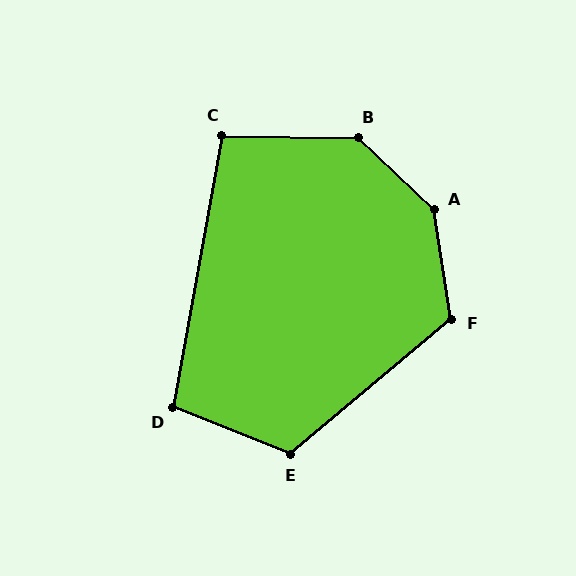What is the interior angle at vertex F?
Approximately 121 degrees (obtuse).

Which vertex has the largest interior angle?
A, at approximately 142 degrees.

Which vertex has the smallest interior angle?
C, at approximately 100 degrees.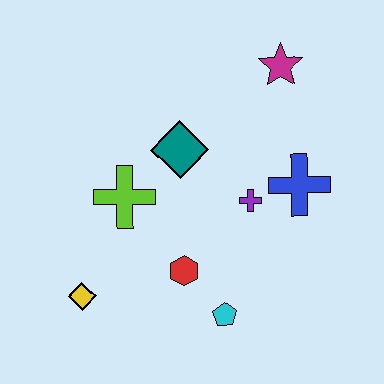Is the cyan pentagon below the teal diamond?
Yes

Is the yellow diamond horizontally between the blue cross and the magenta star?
No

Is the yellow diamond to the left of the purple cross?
Yes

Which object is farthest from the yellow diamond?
The magenta star is farthest from the yellow diamond.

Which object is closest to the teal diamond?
The lime cross is closest to the teal diamond.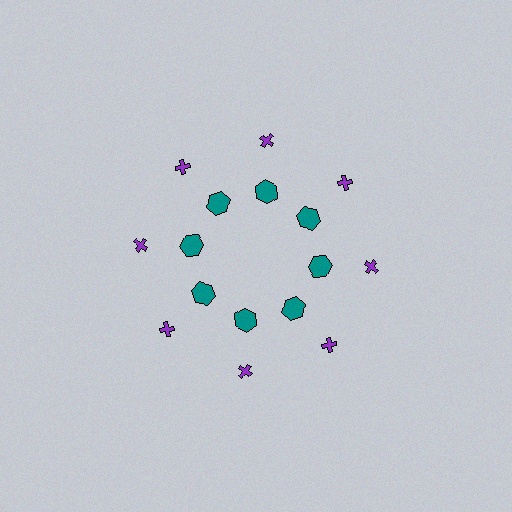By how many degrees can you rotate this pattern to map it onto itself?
The pattern maps onto itself every 45 degrees of rotation.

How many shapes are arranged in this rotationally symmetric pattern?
There are 16 shapes, arranged in 8 groups of 2.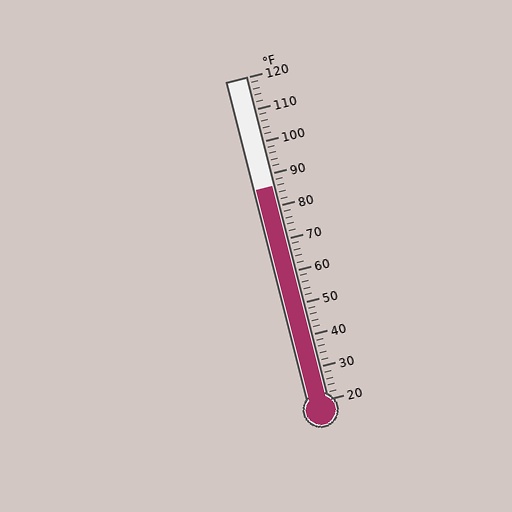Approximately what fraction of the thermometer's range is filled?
The thermometer is filled to approximately 65% of its range.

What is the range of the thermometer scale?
The thermometer scale ranges from 20°F to 120°F.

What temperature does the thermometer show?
The thermometer shows approximately 86°F.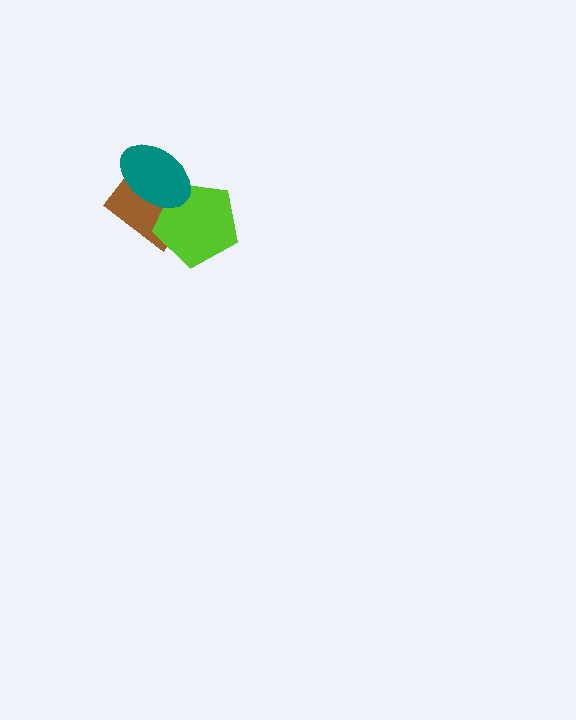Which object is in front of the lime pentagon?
The teal ellipse is in front of the lime pentagon.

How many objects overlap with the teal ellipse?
2 objects overlap with the teal ellipse.